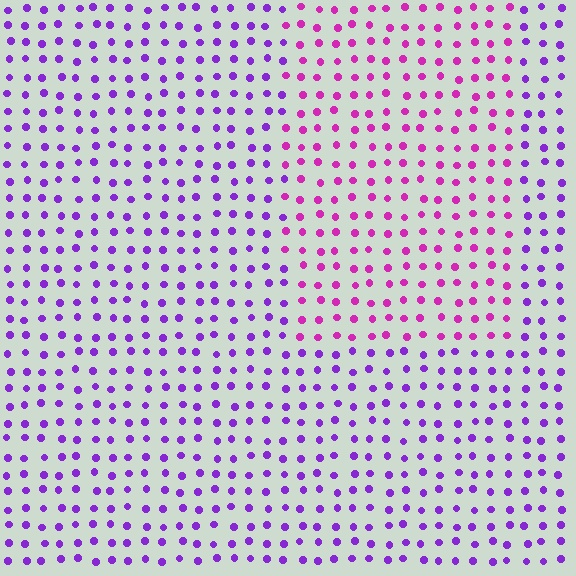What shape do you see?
I see a rectangle.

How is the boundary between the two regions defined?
The boundary is defined purely by a slight shift in hue (about 37 degrees). Spacing, size, and orientation are identical on both sides.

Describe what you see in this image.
The image is filled with small purple elements in a uniform arrangement. A rectangle-shaped region is visible where the elements are tinted to a slightly different hue, forming a subtle color boundary.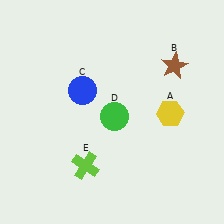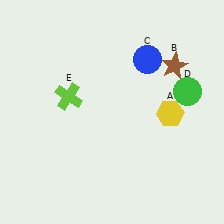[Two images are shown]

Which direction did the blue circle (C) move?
The blue circle (C) moved right.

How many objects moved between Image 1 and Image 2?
3 objects moved between the two images.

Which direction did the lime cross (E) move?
The lime cross (E) moved up.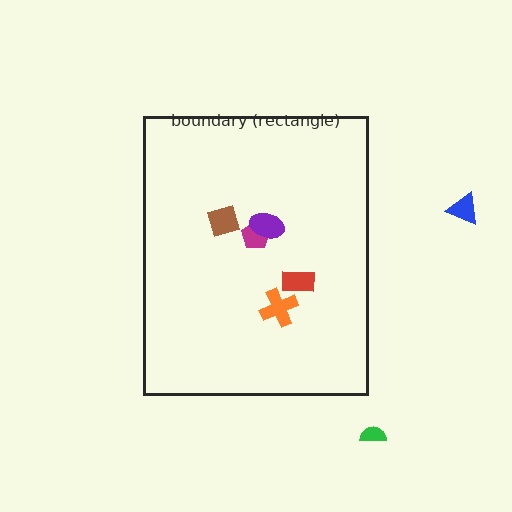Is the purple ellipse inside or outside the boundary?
Inside.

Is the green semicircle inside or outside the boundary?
Outside.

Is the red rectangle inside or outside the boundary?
Inside.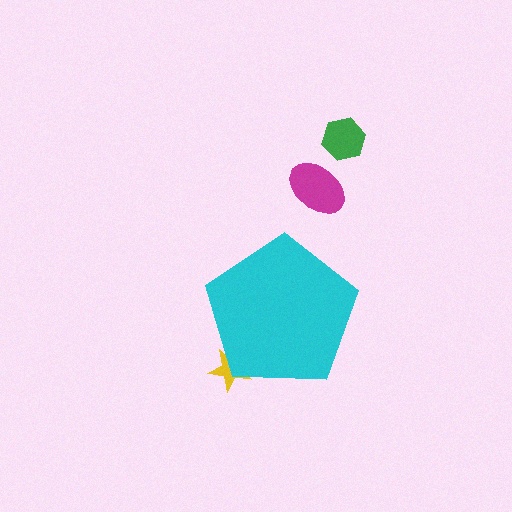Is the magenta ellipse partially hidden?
No, the magenta ellipse is fully visible.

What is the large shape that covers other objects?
A cyan pentagon.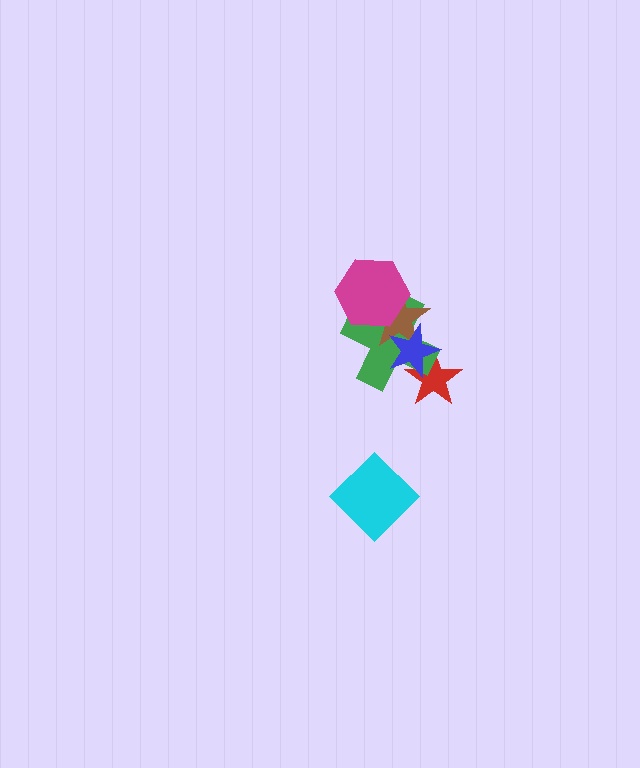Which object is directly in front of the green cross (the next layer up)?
The brown star is directly in front of the green cross.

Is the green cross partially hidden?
Yes, it is partially covered by another shape.